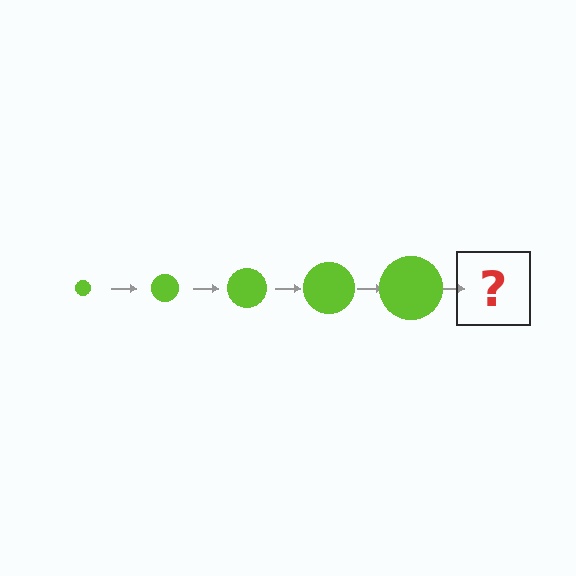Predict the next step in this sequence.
The next step is a lime circle, larger than the previous one.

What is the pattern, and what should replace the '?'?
The pattern is that the circle gets progressively larger each step. The '?' should be a lime circle, larger than the previous one.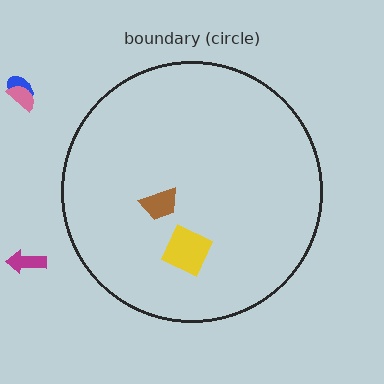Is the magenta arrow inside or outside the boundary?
Outside.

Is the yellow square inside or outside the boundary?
Inside.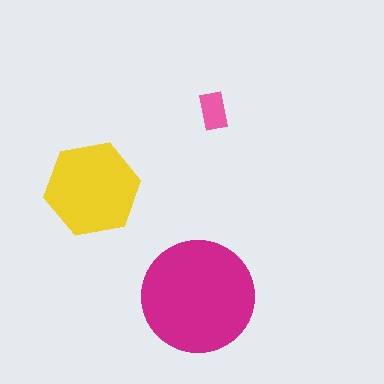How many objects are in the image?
There are 3 objects in the image.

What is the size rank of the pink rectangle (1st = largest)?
3rd.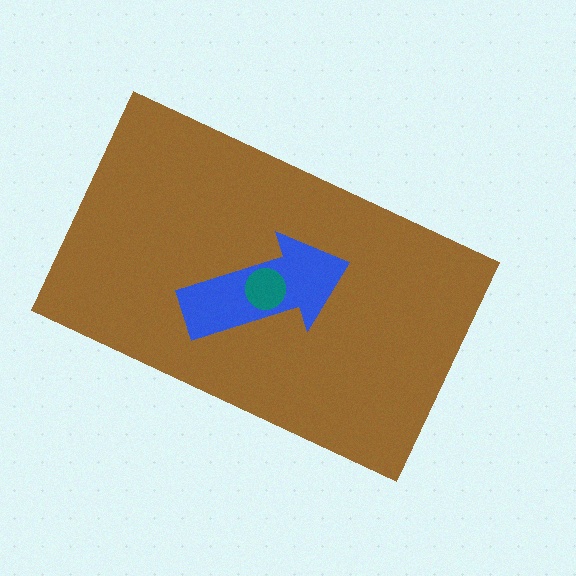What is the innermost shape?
The teal circle.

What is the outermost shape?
The brown rectangle.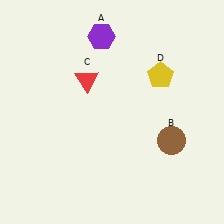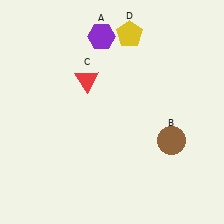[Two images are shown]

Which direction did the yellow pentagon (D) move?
The yellow pentagon (D) moved up.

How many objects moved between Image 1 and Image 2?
1 object moved between the two images.